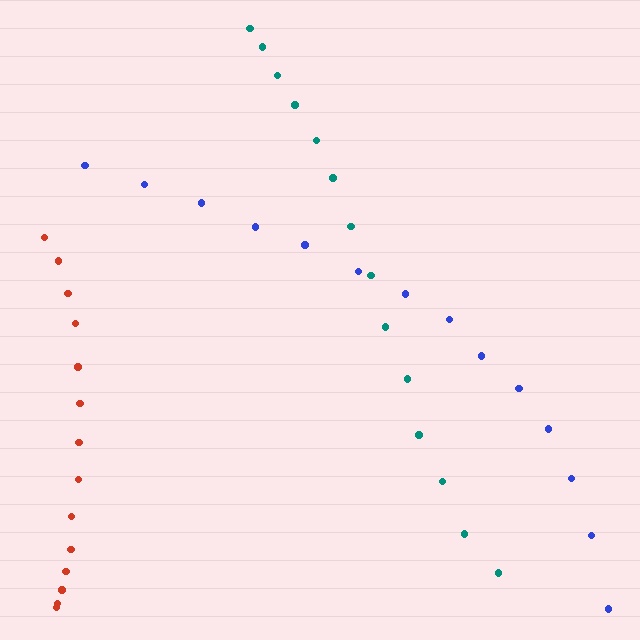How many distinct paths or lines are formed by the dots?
There are 3 distinct paths.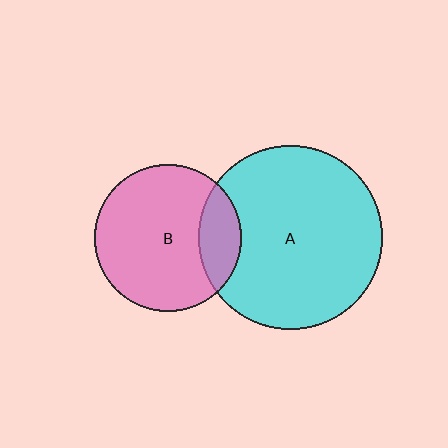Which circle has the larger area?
Circle A (cyan).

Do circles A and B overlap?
Yes.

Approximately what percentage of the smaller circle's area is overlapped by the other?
Approximately 20%.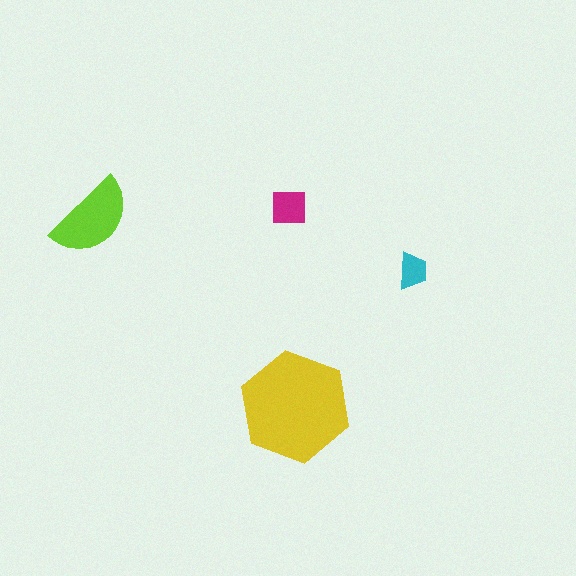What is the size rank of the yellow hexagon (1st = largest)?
1st.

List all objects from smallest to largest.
The cyan trapezoid, the magenta square, the lime semicircle, the yellow hexagon.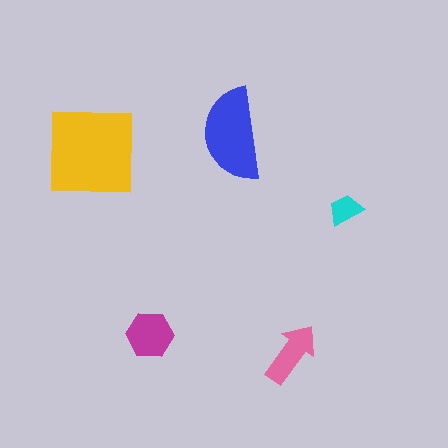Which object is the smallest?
The cyan trapezoid.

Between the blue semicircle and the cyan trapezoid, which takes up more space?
The blue semicircle.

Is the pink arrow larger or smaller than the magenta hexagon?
Smaller.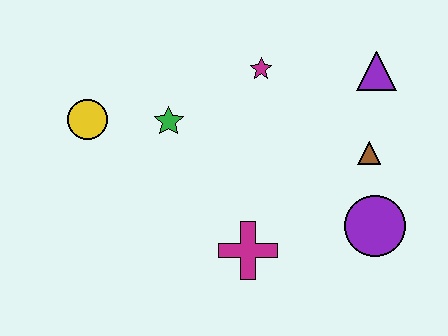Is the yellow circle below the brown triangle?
No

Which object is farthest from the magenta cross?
The purple triangle is farthest from the magenta cross.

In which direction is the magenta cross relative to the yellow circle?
The magenta cross is to the right of the yellow circle.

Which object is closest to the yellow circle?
The green star is closest to the yellow circle.